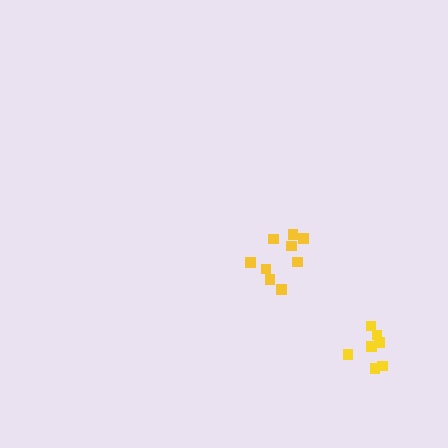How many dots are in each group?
Group 1: 9 dots, Group 2: 7 dots (16 total).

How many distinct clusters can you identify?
There are 2 distinct clusters.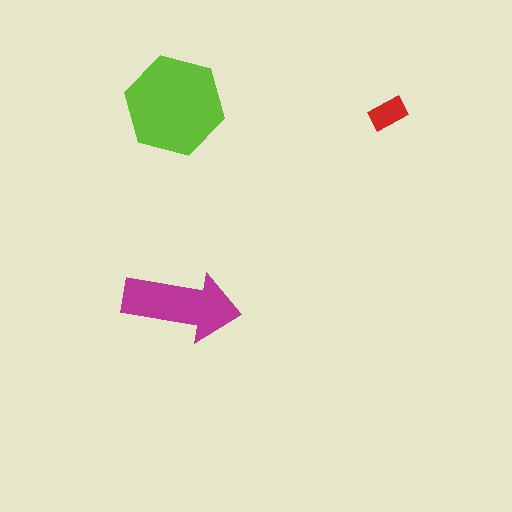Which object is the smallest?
The red rectangle.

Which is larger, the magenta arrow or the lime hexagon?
The lime hexagon.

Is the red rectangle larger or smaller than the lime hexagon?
Smaller.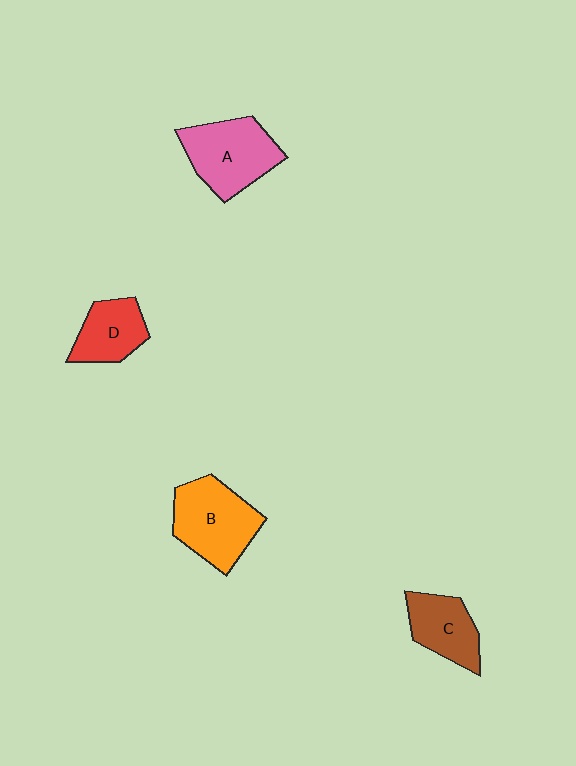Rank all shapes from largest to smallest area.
From largest to smallest: B (orange), A (pink), C (brown), D (red).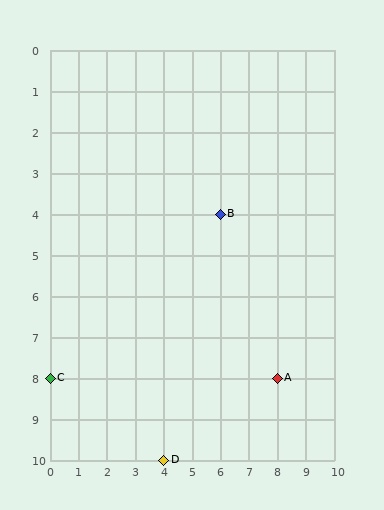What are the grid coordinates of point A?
Point A is at grid coordinates (8, 8).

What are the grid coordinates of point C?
Point C is at grid coordinates (0, 8).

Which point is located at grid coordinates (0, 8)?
Point C is at (0, 8).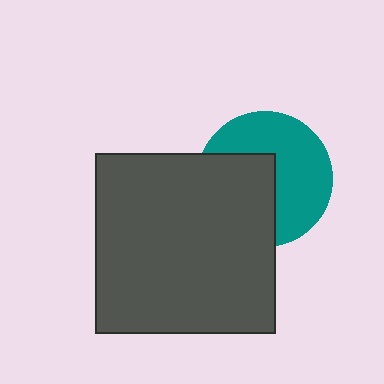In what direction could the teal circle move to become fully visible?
The teal circle could move toward the upper-right. That would shift it out from behind the dark gray square entirely.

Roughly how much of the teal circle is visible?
About half of it is visible (roughly 57%).